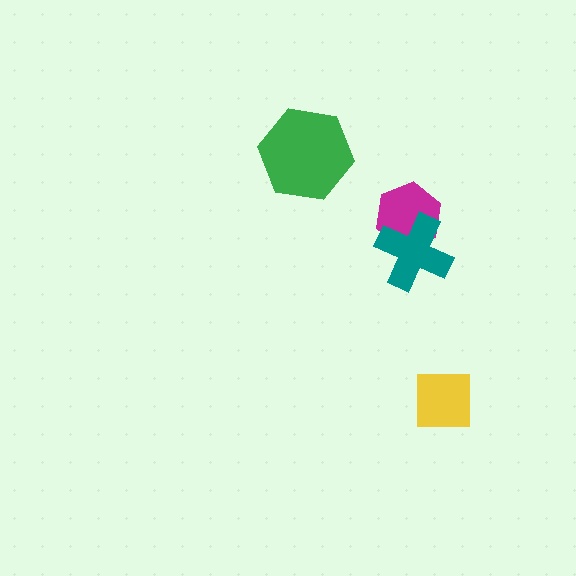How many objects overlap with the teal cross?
1 object overlaps with the teal cross.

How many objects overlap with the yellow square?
0 objects overlap with the yellow square.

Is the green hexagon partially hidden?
No, no other shape covers it.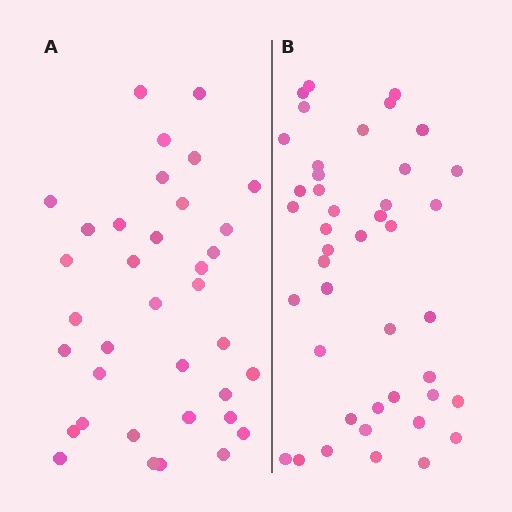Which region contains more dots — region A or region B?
Region B (the right region) has more dots.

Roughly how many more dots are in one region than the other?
Region B has roughly 8 or so more dots than region A.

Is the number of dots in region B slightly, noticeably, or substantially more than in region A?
Region B has only slightly more — the two regions are fairly close. The ratio is roughly 1.2 to 1.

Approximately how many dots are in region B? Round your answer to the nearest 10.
About 40 dots. (The exact count is 43, which rounds to 40.)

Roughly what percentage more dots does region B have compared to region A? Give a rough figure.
About 20% more.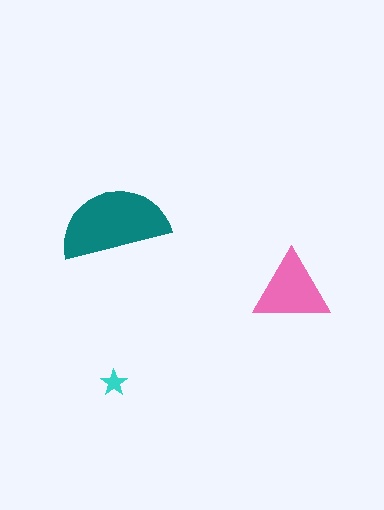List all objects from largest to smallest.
The teal semicircle, the pink triangle, the cyan star.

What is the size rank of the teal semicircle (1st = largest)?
1st.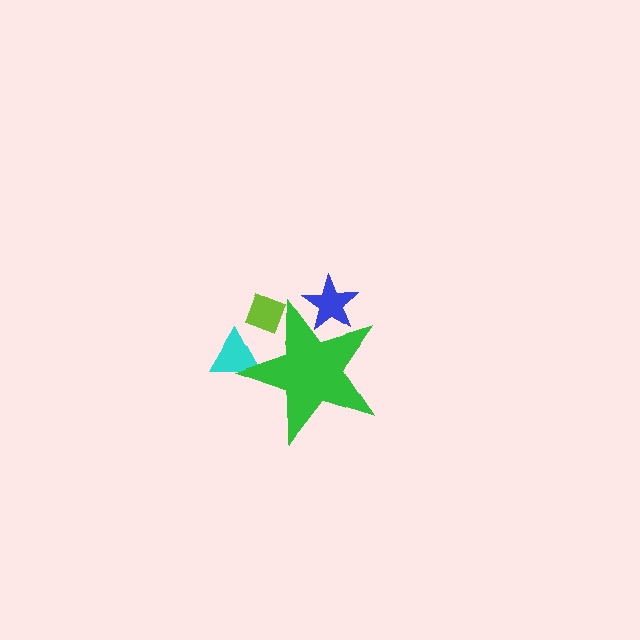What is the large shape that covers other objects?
A green star.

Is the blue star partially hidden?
Yes, the blue star is partially hidden behind the green star.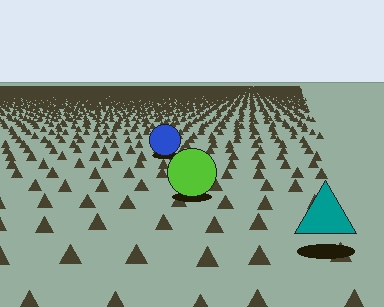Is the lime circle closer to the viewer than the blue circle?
Yes. The lime circle is closer — you can tell from the texture gradient: the ground texture is coarser near it.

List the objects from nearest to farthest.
From nearest to farthest: the teal triangle, the lime circle, the blue circle.